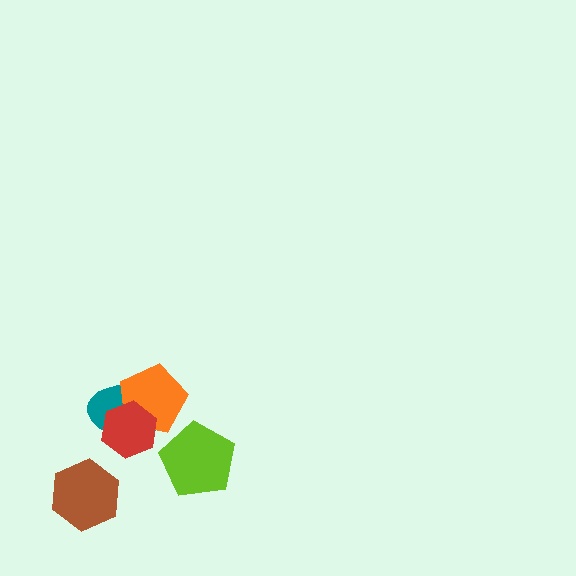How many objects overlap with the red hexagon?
2 objects overlap with the red hexagon.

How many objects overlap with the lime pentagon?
0 objects overlap with the lime pentagon.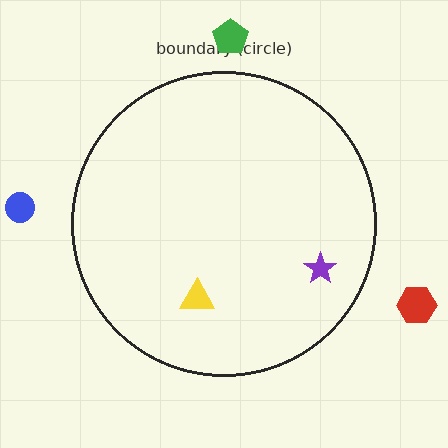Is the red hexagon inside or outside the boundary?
Outside.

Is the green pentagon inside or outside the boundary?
Outside.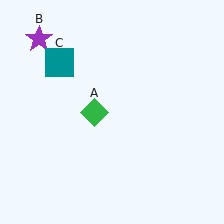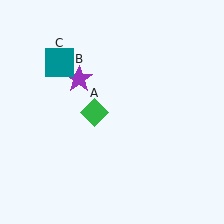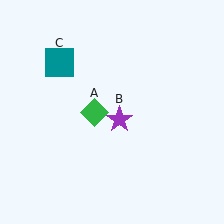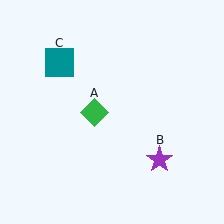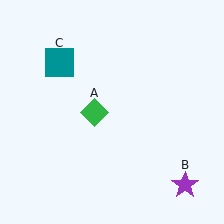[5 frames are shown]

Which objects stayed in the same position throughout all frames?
Green diamond (object A) and teal square (object C) remained stationary.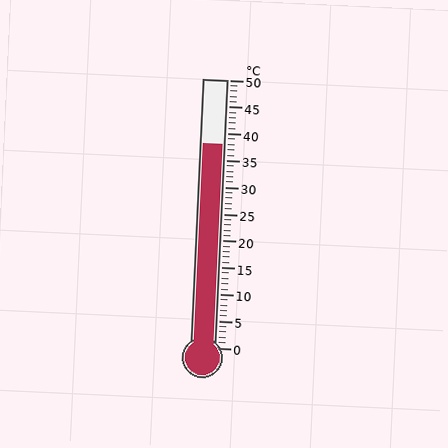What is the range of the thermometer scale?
The thermometer scale ranges from 0°C to 50°C.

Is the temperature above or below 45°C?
The temperature is below 45°C.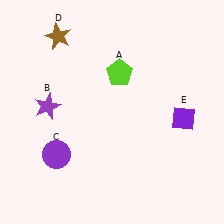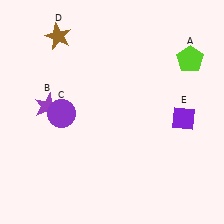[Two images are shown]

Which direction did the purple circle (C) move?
The purple circle (C) moved up.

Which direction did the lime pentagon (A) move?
The lime pentagon (A) moved right.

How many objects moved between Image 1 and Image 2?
2 objects moved between the two images.